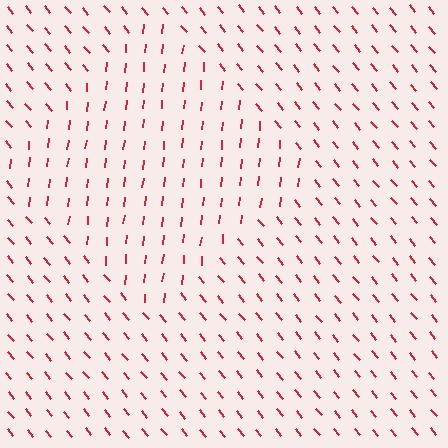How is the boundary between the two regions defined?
The boundary is defined purely by a change in line orientation (approximately 45 degrees difference). All lines are the same color and thickness.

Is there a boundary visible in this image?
Yes, there is a texture boundary formed by a change in line orientation.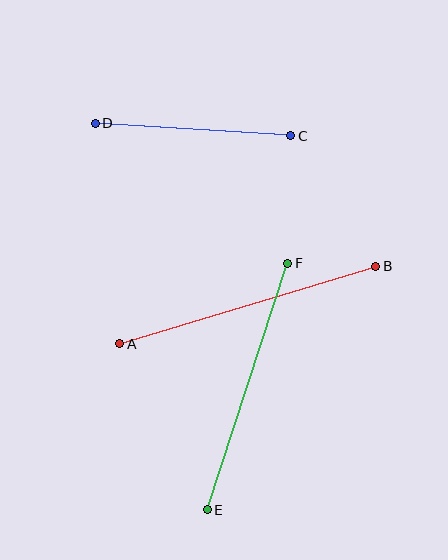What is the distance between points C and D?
The distance is approximately 196 pixels.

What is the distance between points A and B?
The distance is approximately 268 pixels.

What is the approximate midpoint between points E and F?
The midpoint is at approximately (248, 387) pixels.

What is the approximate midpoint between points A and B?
The midpoint is at approximately (248, 305) pixels.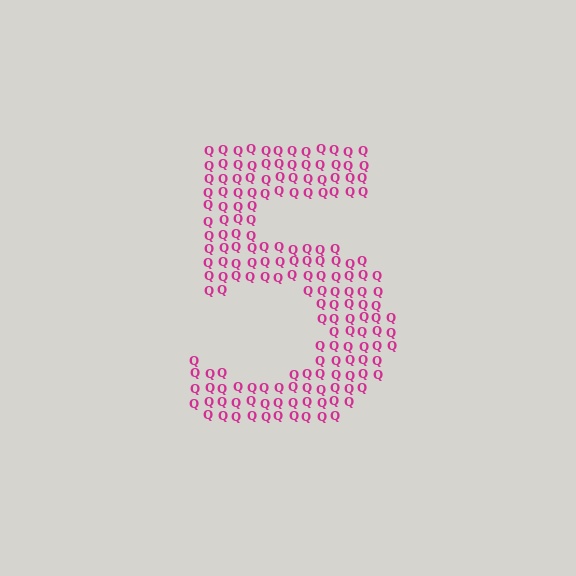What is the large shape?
The large shape is the digit 5.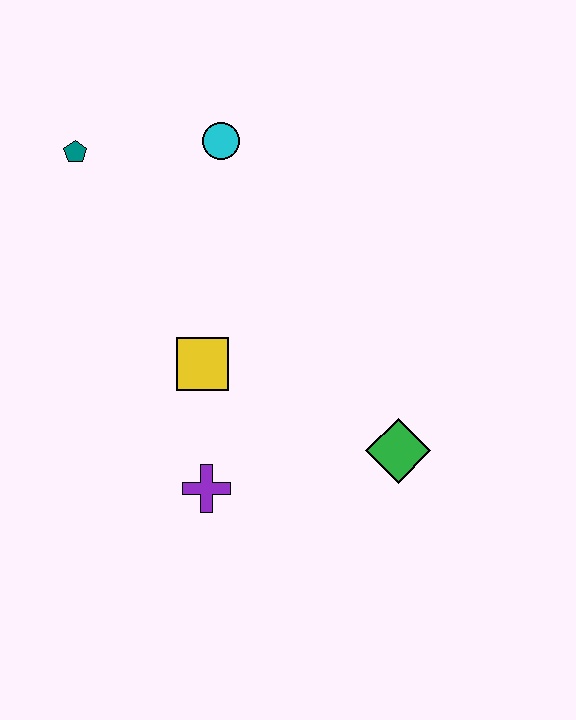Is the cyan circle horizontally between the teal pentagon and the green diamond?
Yes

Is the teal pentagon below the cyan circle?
Yes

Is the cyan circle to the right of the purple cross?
Yes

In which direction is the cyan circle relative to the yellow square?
The cyan circle is above the yellow square.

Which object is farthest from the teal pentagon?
The green diamond is farthest from the teal pentagon.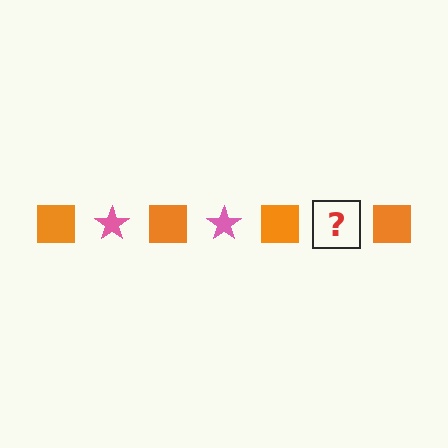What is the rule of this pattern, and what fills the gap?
The rule is that the pattern alternates between orange square and pink star. The gap should be filled with a pink star.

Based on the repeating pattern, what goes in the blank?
The blank should be a pink star.